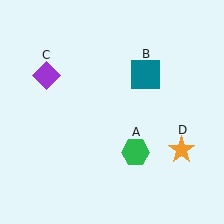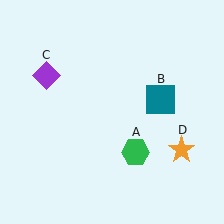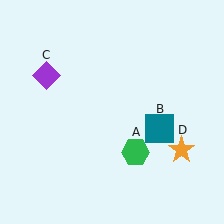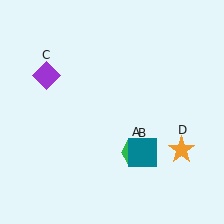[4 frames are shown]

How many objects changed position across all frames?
1 object changed position: teal square (object B).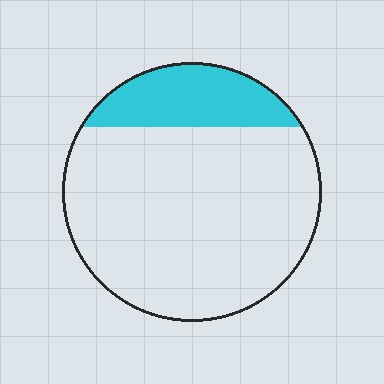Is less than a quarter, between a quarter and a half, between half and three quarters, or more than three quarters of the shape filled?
Less than a quarter.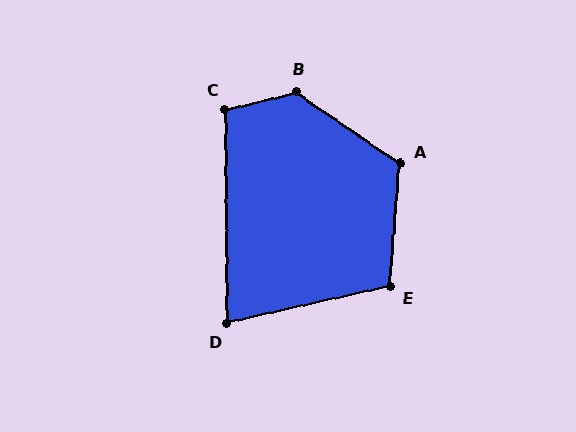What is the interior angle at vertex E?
Approximately 107 degrees (obtuse).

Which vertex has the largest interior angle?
B, at approximately 132 degrees.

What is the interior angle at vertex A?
Approximately 120 degrees (obtuse).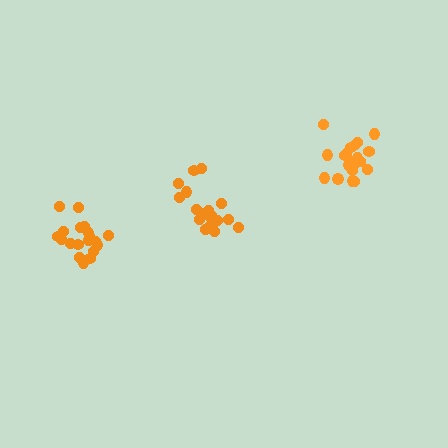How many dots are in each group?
Group 1: 19 dots, Group 2: 20 dots, Group 3: 20 dots (59 total).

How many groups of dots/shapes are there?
There are 3 groups.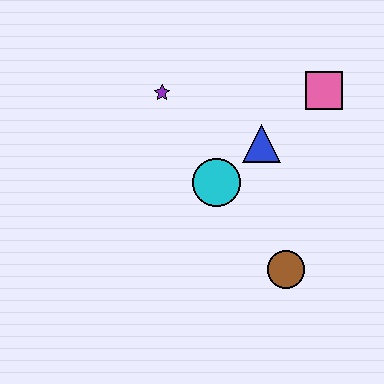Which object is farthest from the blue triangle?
The brown circle is farthest from the blue triangle.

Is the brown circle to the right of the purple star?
Yes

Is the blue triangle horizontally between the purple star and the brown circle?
Yes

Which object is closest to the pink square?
The blue triangle is closest to the pink square.